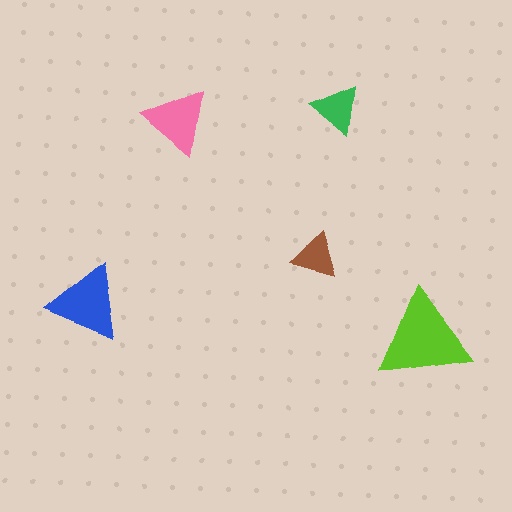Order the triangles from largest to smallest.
the lime one, the blue one, the pink one, the green one, the brown one.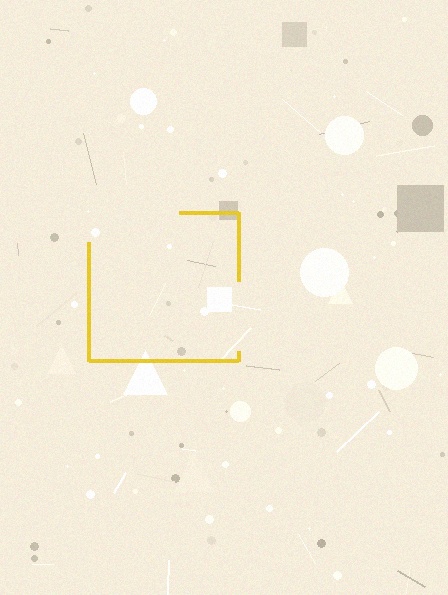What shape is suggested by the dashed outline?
The dashed outline suggests a square.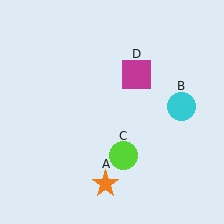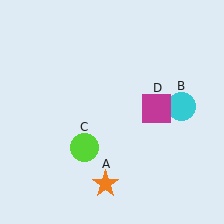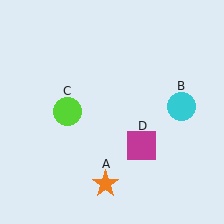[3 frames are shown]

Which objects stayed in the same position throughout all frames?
Orange star (object A) and cyan circle (object B) remained stationary.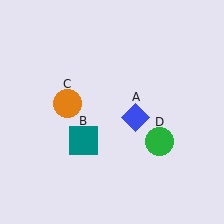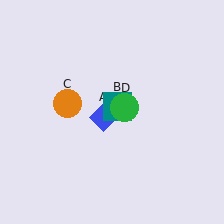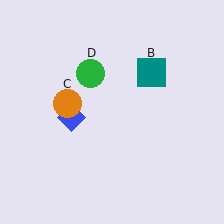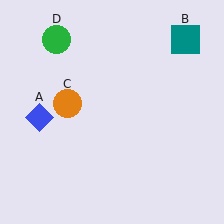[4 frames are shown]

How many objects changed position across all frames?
3 objects changed position: blue diamond (object A), teal square (object B), green circle (object D).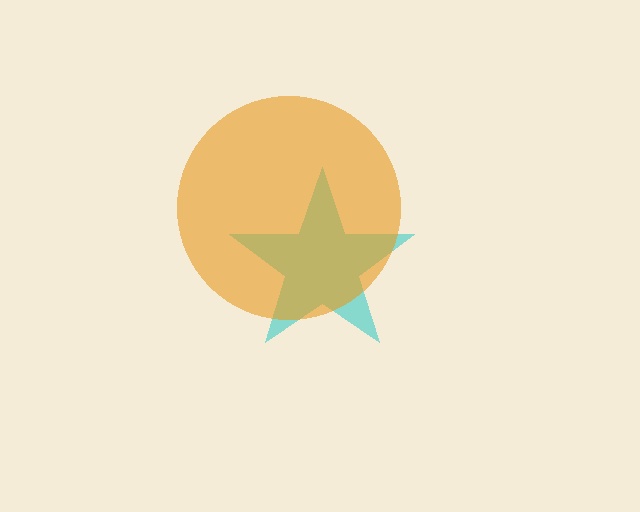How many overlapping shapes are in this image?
There are 2 overlapping shapes in the image.